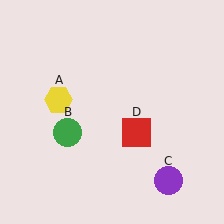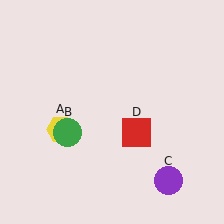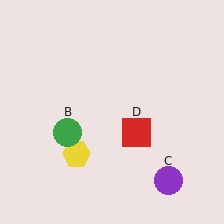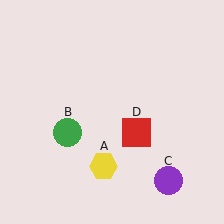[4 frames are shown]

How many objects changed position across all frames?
1 object changed position: yellow hexagon (object A).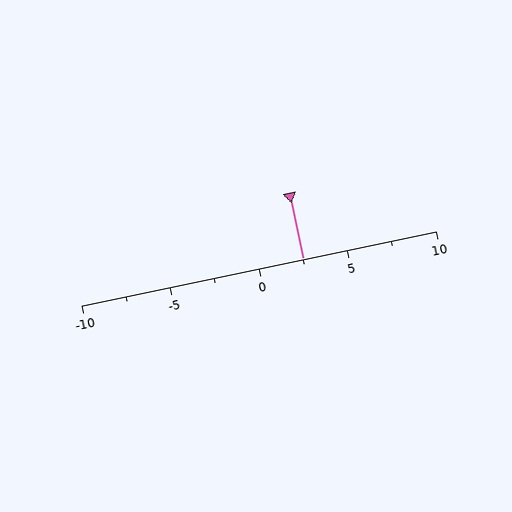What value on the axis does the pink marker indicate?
The marker indicates approximately 2.5.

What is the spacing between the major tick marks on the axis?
The major ticks are spaced 5 apart.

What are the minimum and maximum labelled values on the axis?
The axis runs from -10 to 10.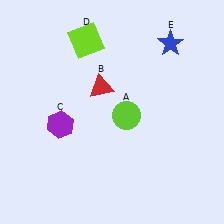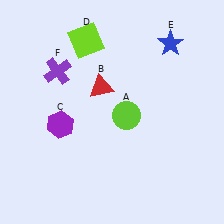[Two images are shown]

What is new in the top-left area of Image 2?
A purple cross (F) was added in the top-left area of Image 2.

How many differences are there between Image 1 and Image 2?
There is 1 difference between the two images.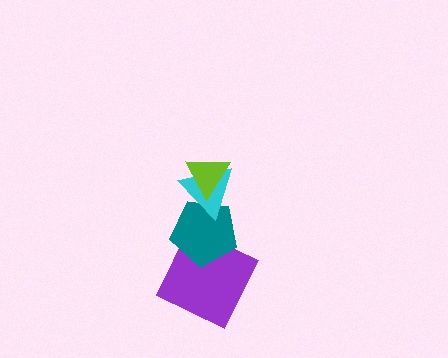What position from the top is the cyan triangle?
The cyan triangle is 2nd from the top.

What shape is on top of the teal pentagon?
The cyan triangle is on top of the teal pentagon.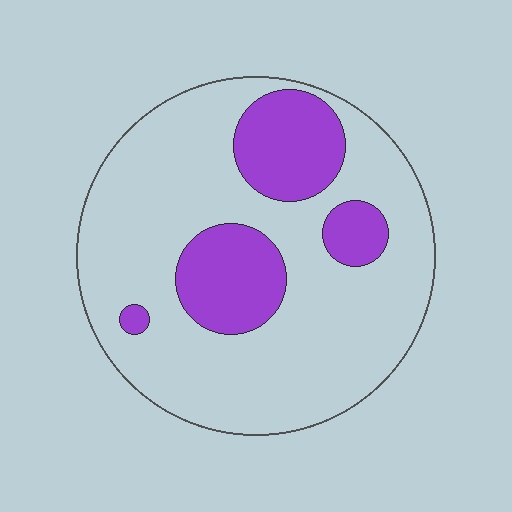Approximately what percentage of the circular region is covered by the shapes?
Approximately 25%.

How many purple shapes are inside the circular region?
4.